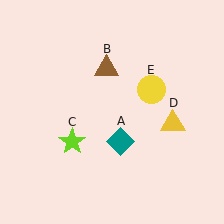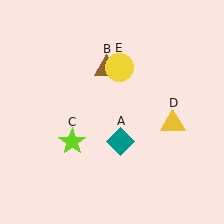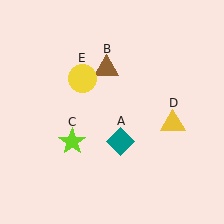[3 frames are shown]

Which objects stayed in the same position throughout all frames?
Teal diamond (object A) and brown triangle (object B) and lime star (object C) and yellow triangle (object D) remained stationary.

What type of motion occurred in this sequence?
The yellow circle (object E) rotated counterclockwise around the center of the scene.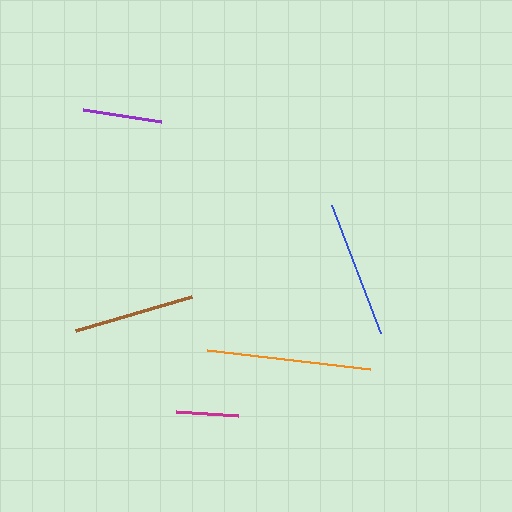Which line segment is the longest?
The orange line is the longest at approximately 164 pixels.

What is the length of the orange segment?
The orange segment is approximately 164 pixels long.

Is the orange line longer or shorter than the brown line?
The orange line is longer than the brown line.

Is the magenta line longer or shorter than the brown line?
The brown line is longer than the magenta line.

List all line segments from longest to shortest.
From longest to shortest: orange, blue, brown, purple, magenta.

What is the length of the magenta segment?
The magenta segment is approximately 62 pixels long.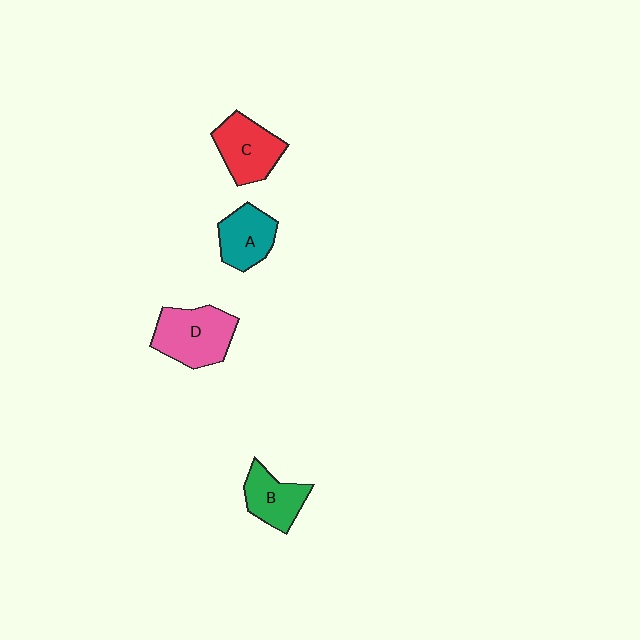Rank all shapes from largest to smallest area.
From largest to smallest: D (pink), C (red), A (teal), B (green).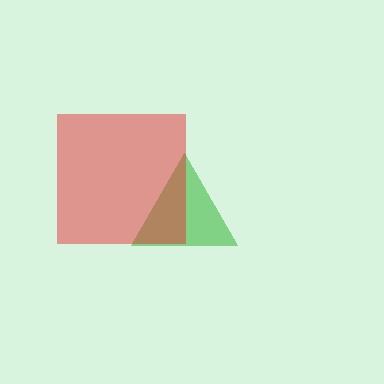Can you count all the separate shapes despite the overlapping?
Yes, there are 2 separate shapes.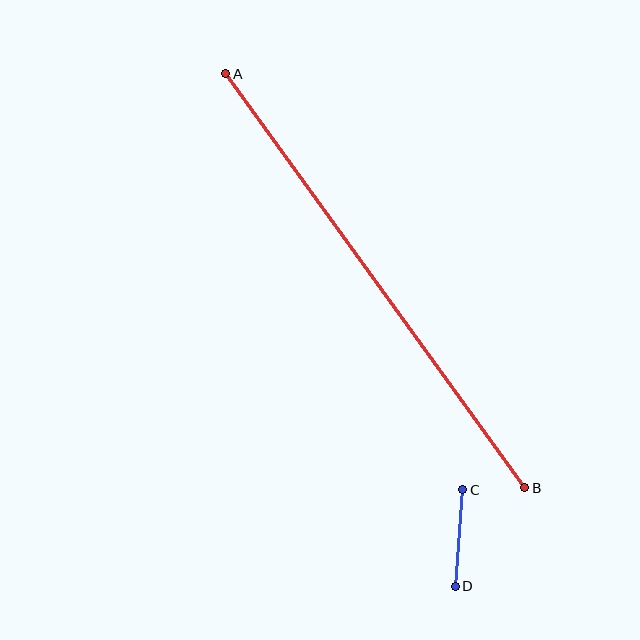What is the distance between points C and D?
The distance is approximately 97 pixels.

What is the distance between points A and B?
The distance is approximately 511 pixels.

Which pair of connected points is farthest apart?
Points A and B are farthest apart.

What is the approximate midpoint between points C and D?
The midpoint is at approximately (459, 538) pixels.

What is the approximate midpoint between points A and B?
The midpoint is at approximately (375, 281) pixels.